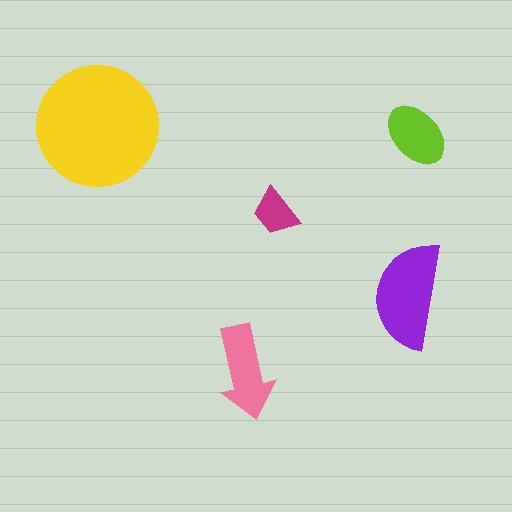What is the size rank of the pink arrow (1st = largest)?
3rd.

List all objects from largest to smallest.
The yellow circle, the purple semicircle, the pink arrow, the lime ellipse, the magenta trapezoid.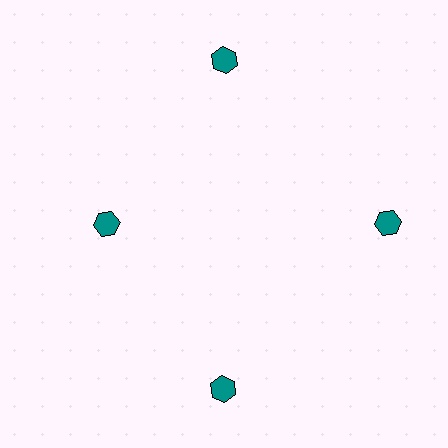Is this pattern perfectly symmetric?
No. The 4 teal hexagons are arranged in a ring, but one element near the 9 o'clock position is pulled inward toward the center, breaking the 4-fold rotational symmetry.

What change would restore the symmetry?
The symmetry would be restored by moving it outward, back onto the ring so that all 4 hexagons sit at equal angles and equal distance from the center.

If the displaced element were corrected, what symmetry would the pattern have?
It would have 4-fold rotational symmetry — the pattern would map onto itself every 90 degrees.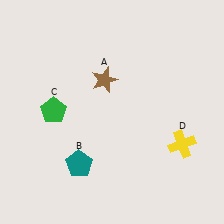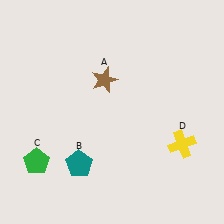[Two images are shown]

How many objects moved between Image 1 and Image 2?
1 object moved between the two images.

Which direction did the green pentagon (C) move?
The green pentagon (C) moved down.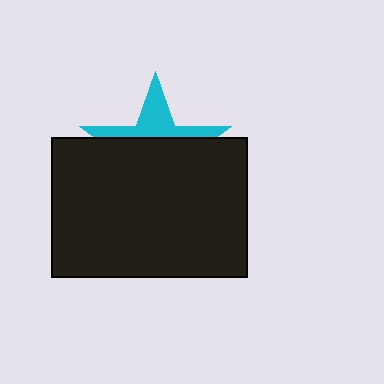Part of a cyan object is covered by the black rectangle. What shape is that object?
It is a star.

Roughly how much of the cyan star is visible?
A small part of it is visible (roughly 36%).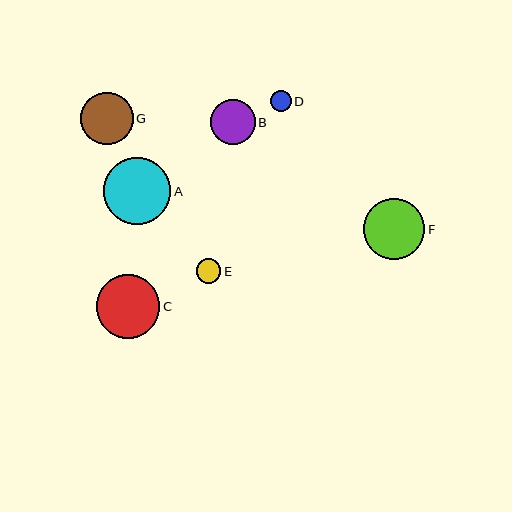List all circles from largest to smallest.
From largest to smallest: A, C, F, G, B, E, D.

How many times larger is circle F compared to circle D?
Circle F is approximately 2.9 times the size of circle D.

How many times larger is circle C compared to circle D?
Circle C is approximately 3.0 times the size of circle D.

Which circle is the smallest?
Circle D is the smallest with a size of approximately 21 pixels.